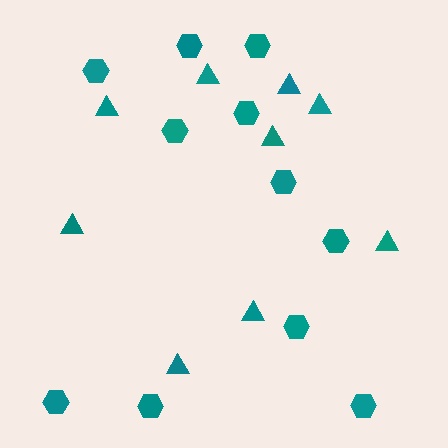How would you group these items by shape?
There are 2 groups: one group of hexagons (11) and one group of triangles (9).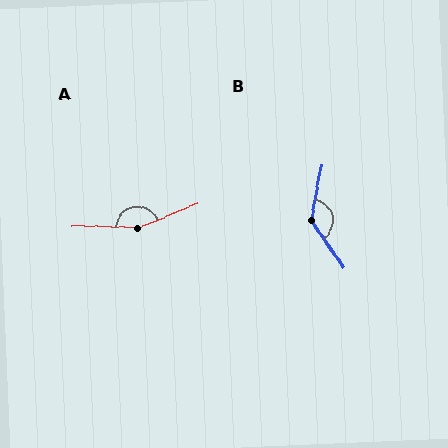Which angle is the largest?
A, at approximately 156 degrees.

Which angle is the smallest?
B, at approximately 136 degrees.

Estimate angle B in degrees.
Approximately 136 degrees.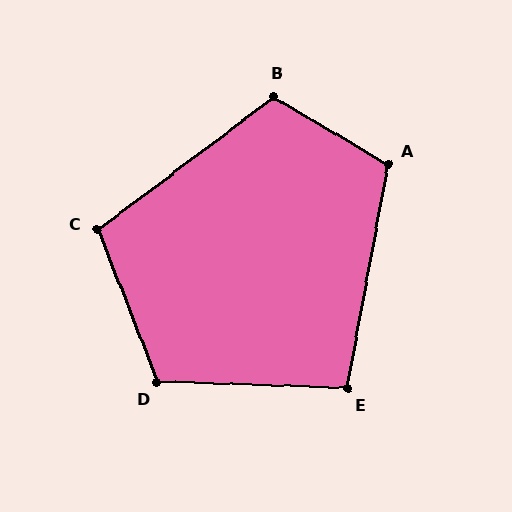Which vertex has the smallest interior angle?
E, at approximately 99 degrees.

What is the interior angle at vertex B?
Approximately 112 degrees (obtuse).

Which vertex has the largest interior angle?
D, at approximately 113 degrees.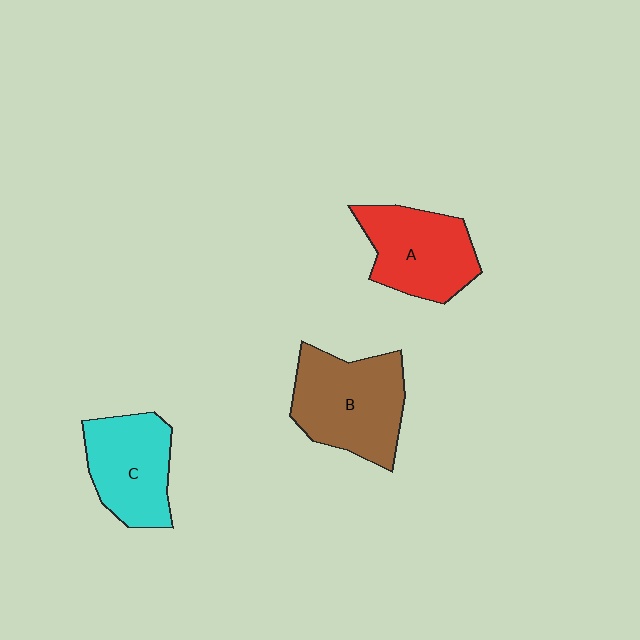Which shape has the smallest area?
Shape C (cyan).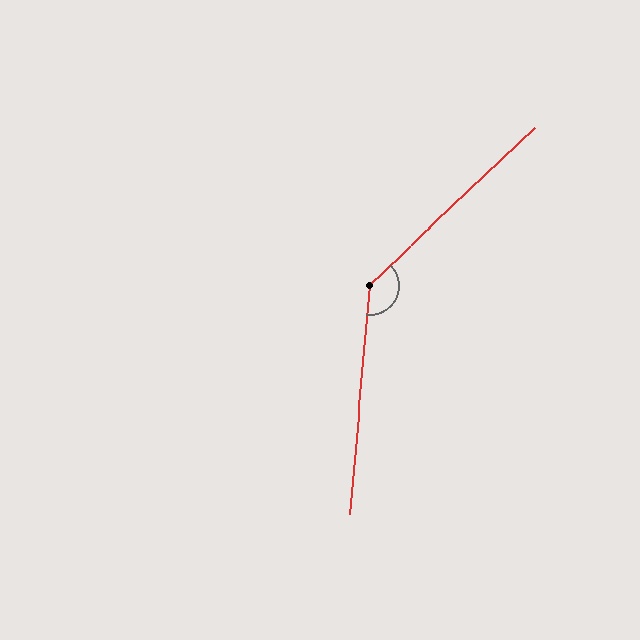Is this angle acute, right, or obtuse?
It is obtuse.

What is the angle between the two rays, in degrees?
Approximately 139 degrees.